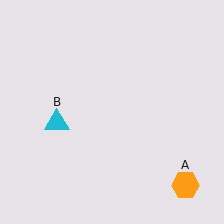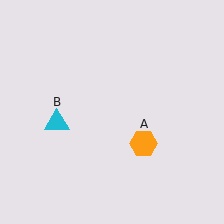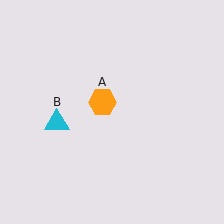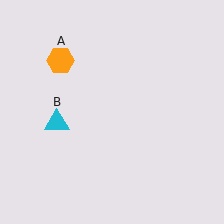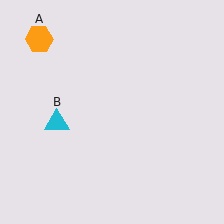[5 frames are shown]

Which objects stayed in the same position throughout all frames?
Cyan triangle (object B) remained stationary.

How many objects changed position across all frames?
1 object changed position: orange hexagon (object A).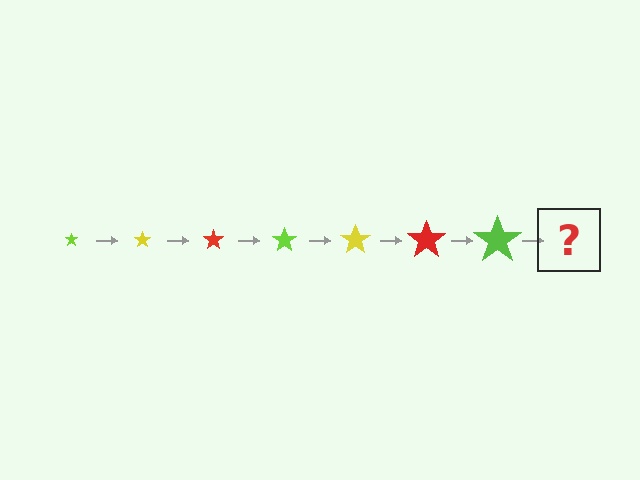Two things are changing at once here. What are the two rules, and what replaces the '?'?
The two rules are that the star grows larger each step and the color cycles through lime, yellow, and red. The '?' should be a yellow star, larger than the previous one.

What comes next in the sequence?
The next element should be a yellow star, larger than the previous one.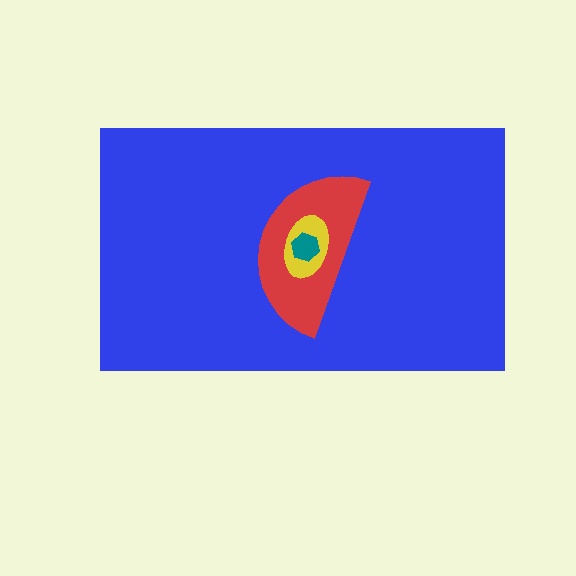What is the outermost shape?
The blue rectangle.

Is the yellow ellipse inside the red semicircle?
Yes.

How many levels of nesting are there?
4.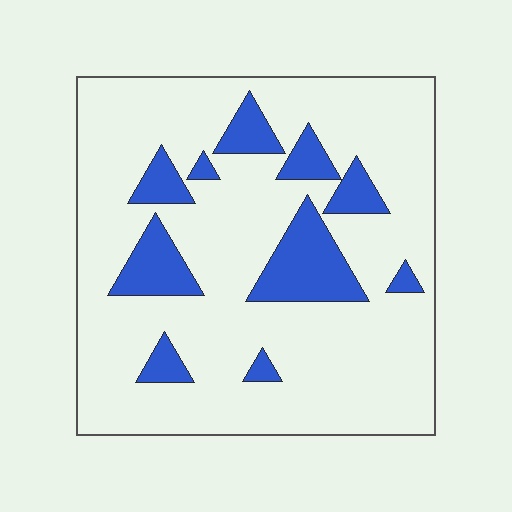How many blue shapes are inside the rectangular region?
10.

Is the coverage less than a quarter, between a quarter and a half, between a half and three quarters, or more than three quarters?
Less than a quarter.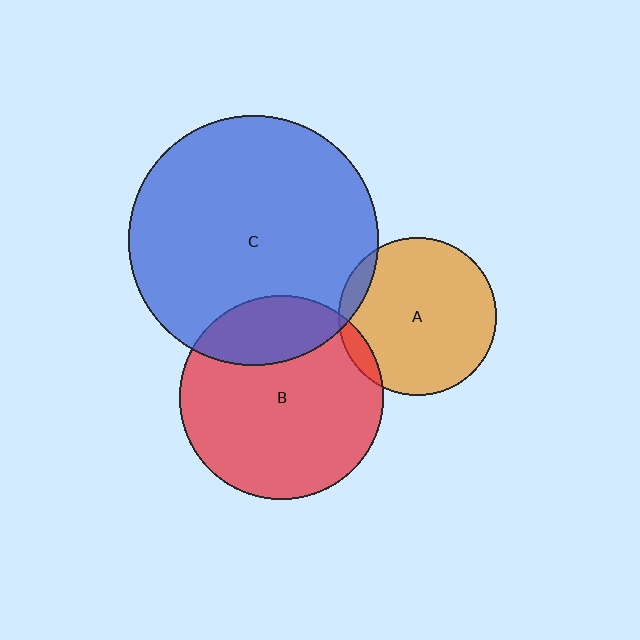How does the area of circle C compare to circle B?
Approximately 1.5 times.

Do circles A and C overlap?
Yes.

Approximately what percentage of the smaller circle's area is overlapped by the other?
Approximately 5%.